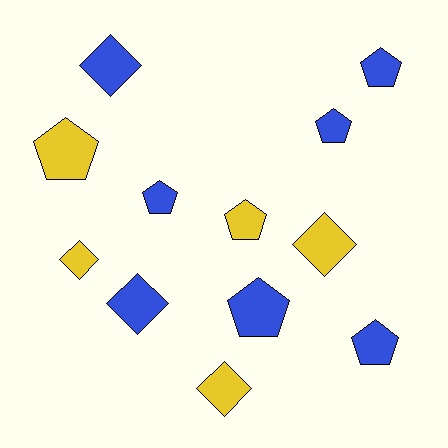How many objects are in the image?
There are 12 objects.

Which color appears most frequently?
Blue, with 7 objects.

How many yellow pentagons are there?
There are 2 yellow pentagons.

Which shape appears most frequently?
Pentagon, with 7 objects.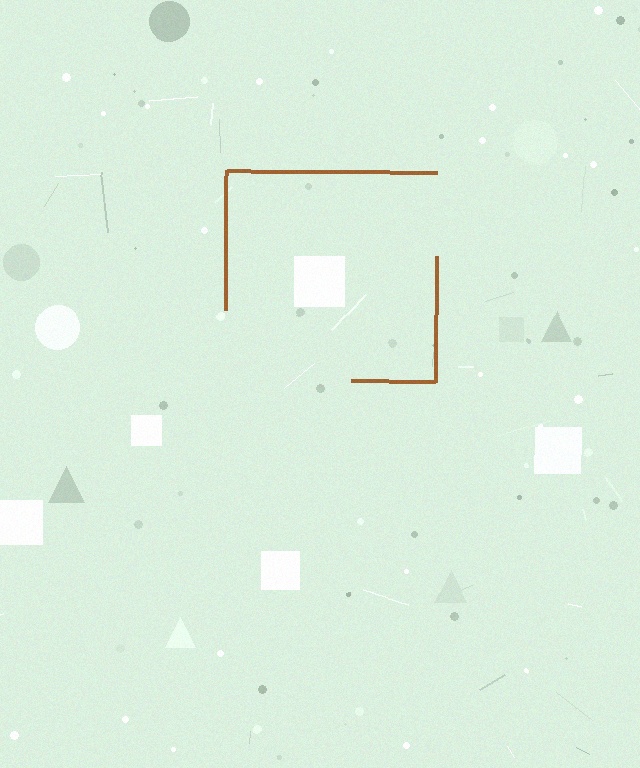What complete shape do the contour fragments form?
The contour fragments form a square.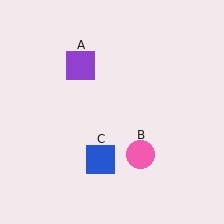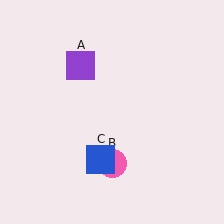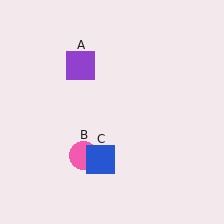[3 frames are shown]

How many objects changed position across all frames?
1 object changed position: pink circle (object B).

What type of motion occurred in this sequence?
The pink circle (object B) rotated clockwise around the center of the scene.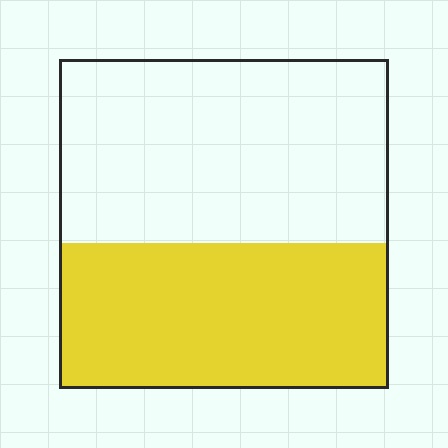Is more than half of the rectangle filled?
No.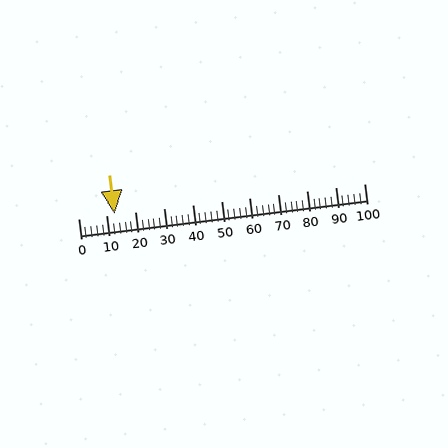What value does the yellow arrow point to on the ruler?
The yellow arrow points to approximately 13.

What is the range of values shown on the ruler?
The ruler shows values from 0 to 100.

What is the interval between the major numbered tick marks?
The major tick marks are spaced 10 units apart.